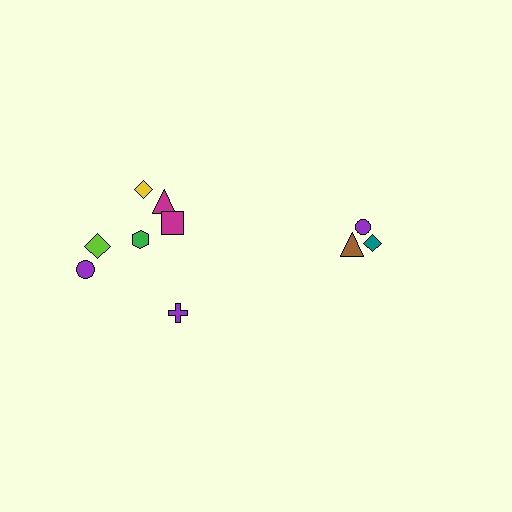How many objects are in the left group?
There are 7 objects.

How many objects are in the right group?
There are 3 objects.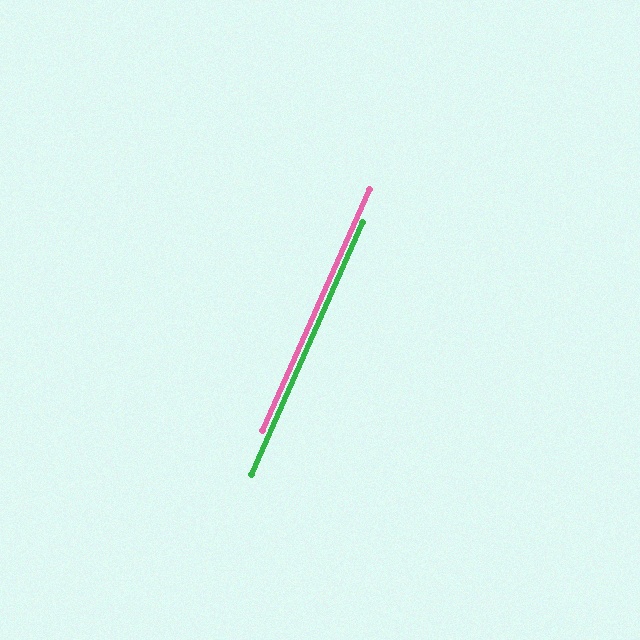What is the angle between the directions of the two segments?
Approximately 0 degrees.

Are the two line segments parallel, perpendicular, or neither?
Parallel — their directions differ by only 0.2°.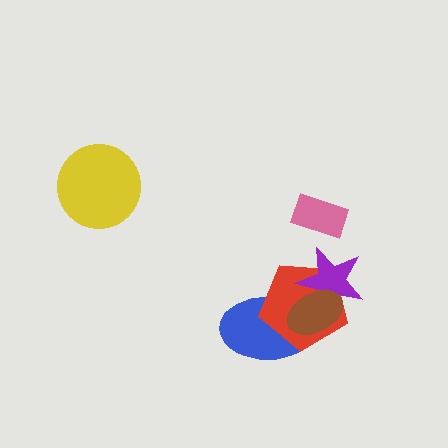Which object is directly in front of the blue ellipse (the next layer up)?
The red pentagon is directly in front of the blue ellipse.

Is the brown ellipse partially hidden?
No, no other shape covers it.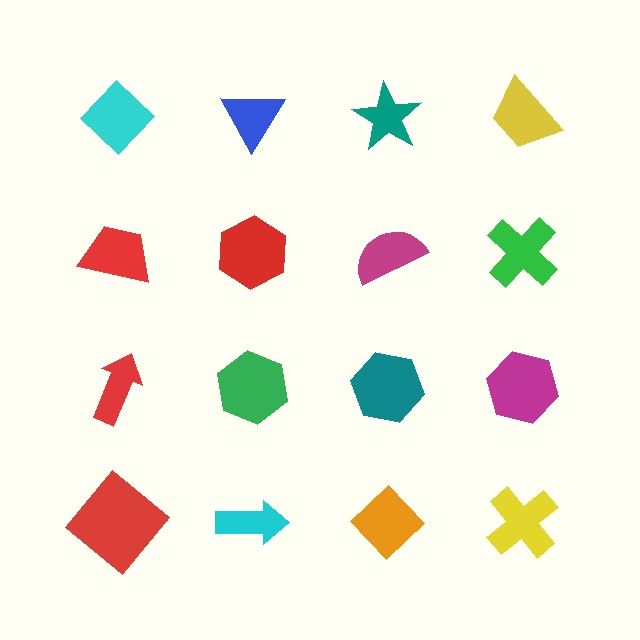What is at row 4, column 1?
A red diamond.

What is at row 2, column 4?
A green cross.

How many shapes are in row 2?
4 shapes.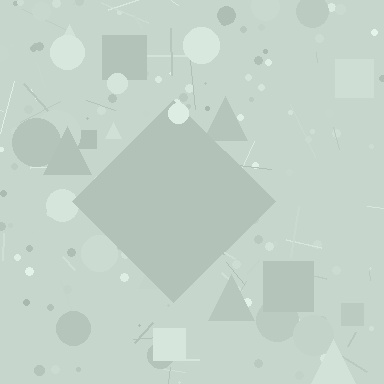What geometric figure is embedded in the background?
A diamond is embedded in the background.